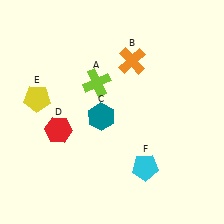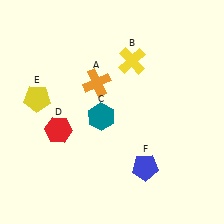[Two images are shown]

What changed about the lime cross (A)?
In Image 1, A is lime. In Image 2, it changed to orange.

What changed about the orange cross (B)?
In Image 1, B is orange. In Image 2, it changed to yellow.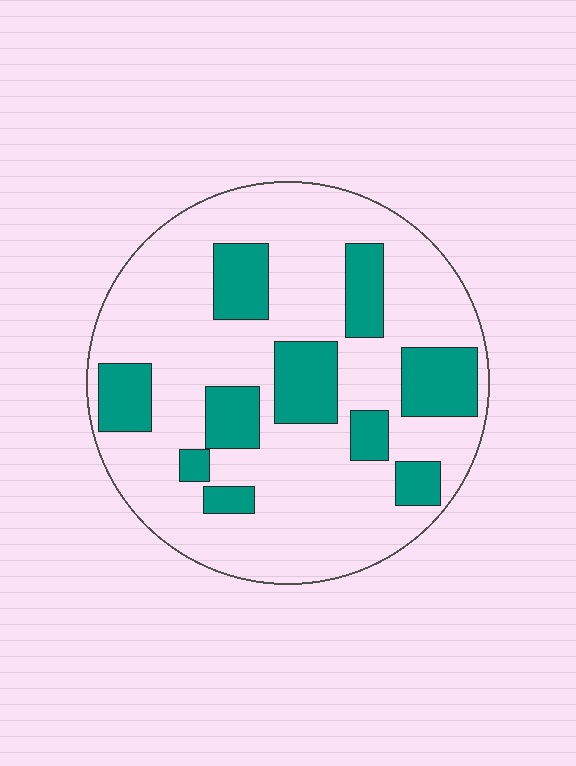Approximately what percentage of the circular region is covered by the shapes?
Approximately 25%.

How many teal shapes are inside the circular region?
10.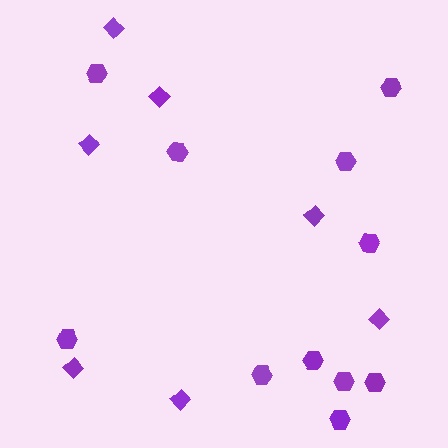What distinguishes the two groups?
There are 2 groups: one group of hexagons (11) and one group of diamonds (7).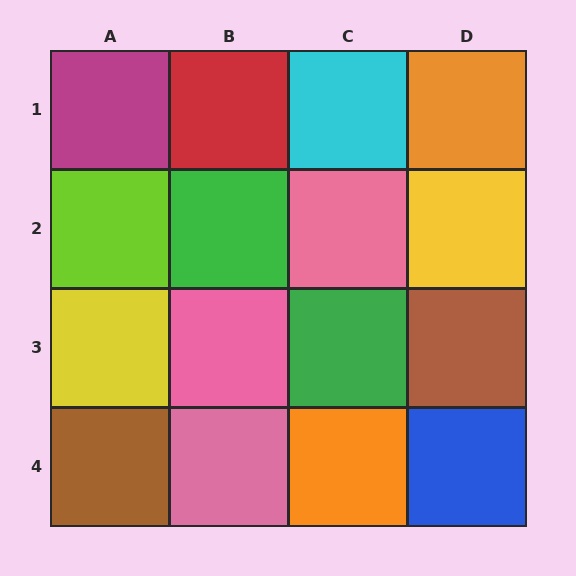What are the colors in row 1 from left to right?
Magenta, red, cyan, orange.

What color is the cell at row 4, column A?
Brown.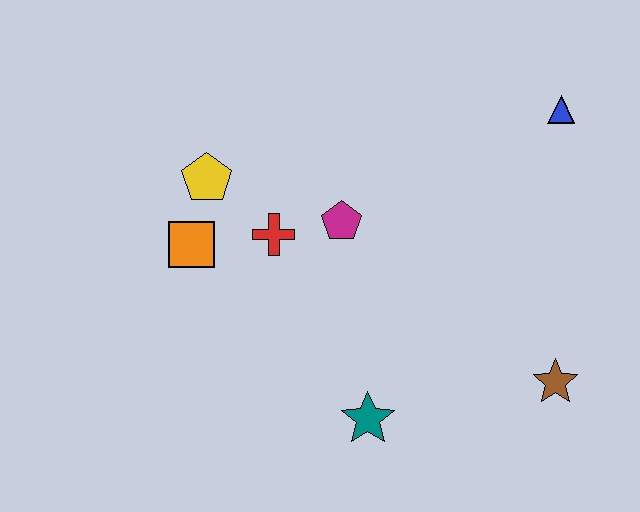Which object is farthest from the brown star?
The yellow pentagon is farthest from the brown star.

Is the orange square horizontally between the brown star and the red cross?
No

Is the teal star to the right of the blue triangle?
No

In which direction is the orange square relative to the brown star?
The orange square is to the left of the brown star.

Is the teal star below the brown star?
Yes